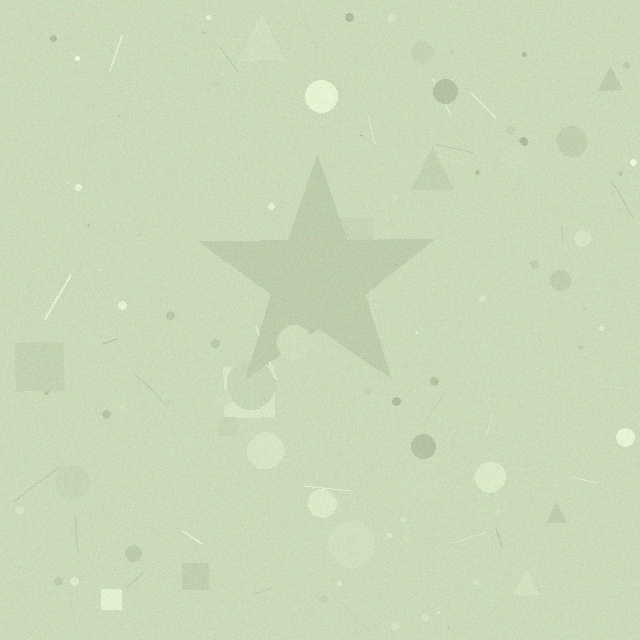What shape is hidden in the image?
A star is hidden in the image.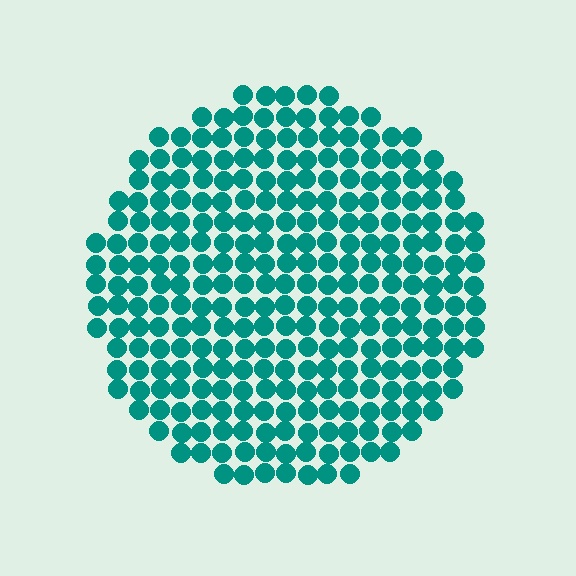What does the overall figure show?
The overall figure shows a circle.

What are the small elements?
The small elements are circles.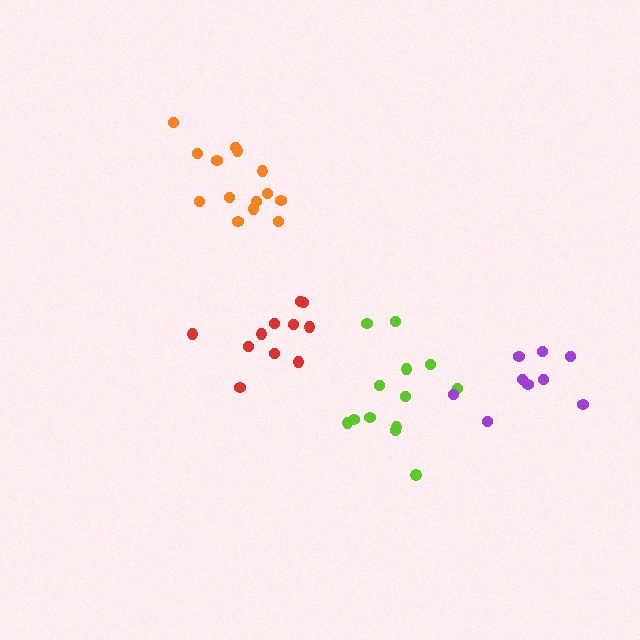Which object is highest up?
The orange cluster is topmost.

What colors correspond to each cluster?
The clusters are colored: red, lime, purple, orange.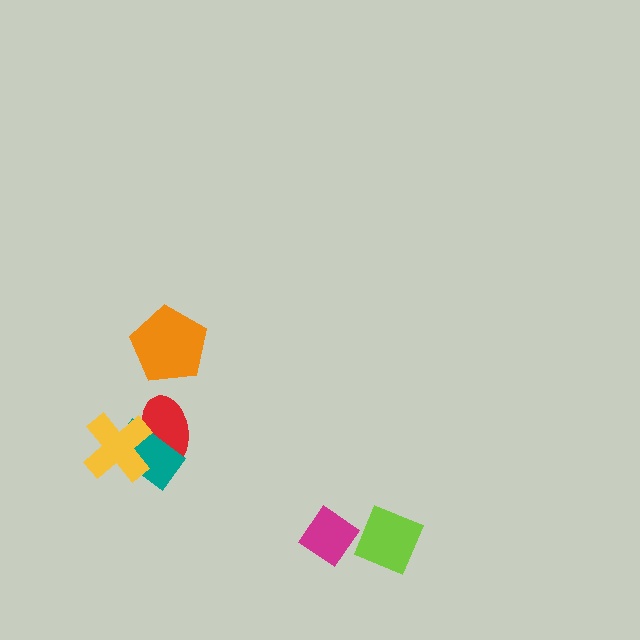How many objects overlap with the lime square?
0 objects overlap with the lime square.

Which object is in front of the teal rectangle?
The yellow cross is in front of the teal rectangle.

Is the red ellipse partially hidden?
Yes, it is partially covered by another shape.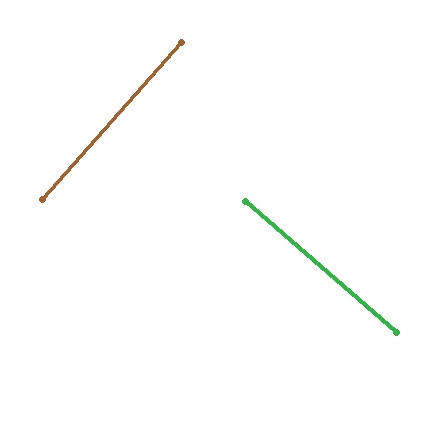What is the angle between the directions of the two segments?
Approximately 89 degrees.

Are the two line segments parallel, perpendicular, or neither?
Perpendicular — they meet at approximately 89°.